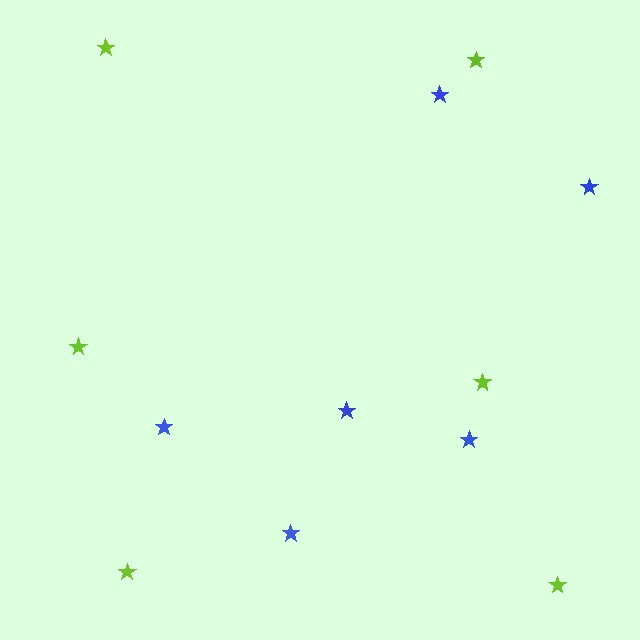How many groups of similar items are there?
There are 2 groups: one group of lime stars (6) and one group of blue stars (6).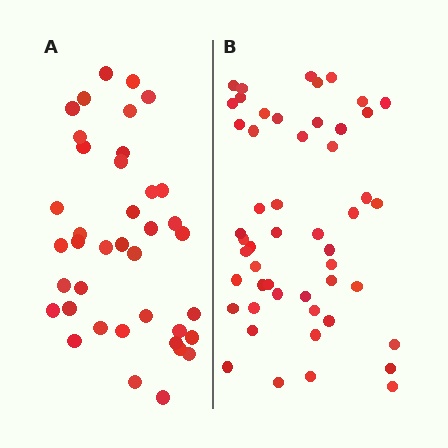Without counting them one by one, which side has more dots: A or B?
Region B (the right region) has more dots.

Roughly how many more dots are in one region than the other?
Region B has roughly 12 or so more dots than region A.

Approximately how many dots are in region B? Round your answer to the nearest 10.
About 50 dots. (The exact count is 51, which rounds to 50.)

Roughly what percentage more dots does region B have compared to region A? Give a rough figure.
About 30% more.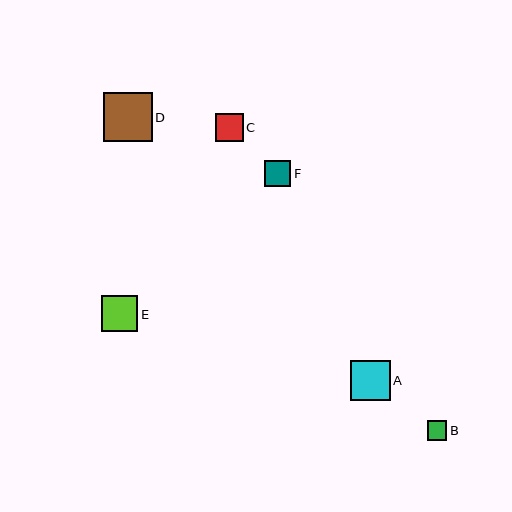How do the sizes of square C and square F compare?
Square C and square F are approximately the same size.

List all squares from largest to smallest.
From largest to smallest: D, A, E, C, F, B.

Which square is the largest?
Square D is the largest with a size of approximately 49 pixels.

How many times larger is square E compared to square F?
Square E is approximately 1.4 times the size of square F.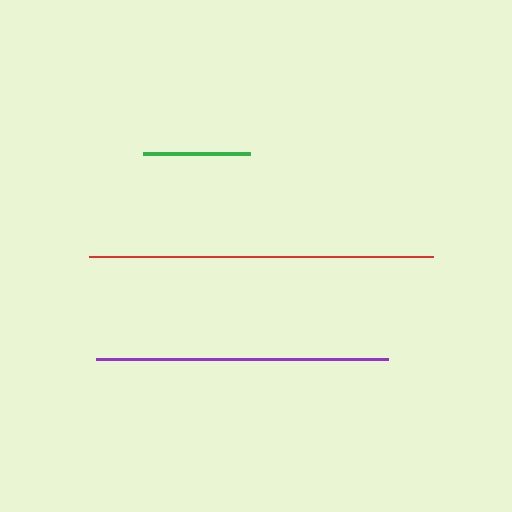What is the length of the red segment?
The red segment is approximately 344 pixels long.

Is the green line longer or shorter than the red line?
The red line is longer than the green line.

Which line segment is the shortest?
The green line is the shortest at approximately 107 pixels.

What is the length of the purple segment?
The purple segment is approximately 292 pixels long.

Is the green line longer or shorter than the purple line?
The purple line is longer than the green line.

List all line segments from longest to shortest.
From longest to shortest: red, purple, green.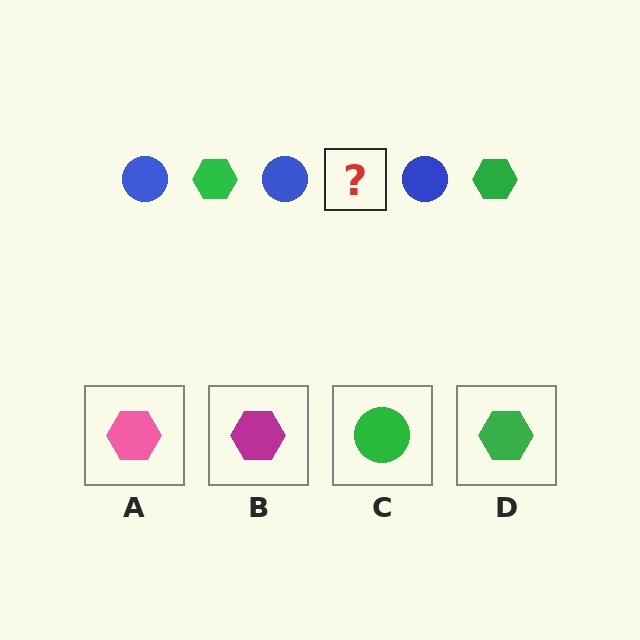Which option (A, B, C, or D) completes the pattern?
D.